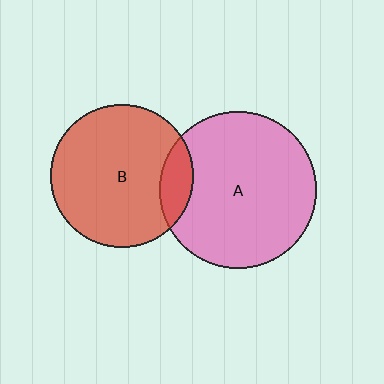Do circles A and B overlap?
Yes.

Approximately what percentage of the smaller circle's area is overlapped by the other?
Approximately 15%.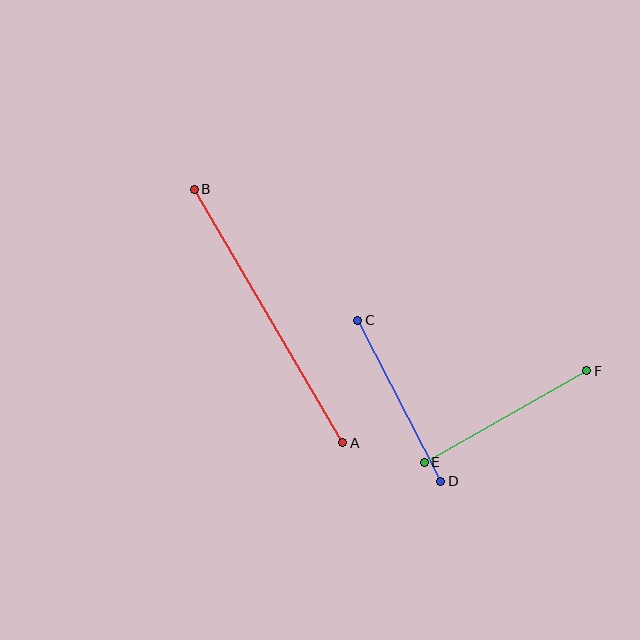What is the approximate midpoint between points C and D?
The midpoint is at approximately (399, 401) pixels.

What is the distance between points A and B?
The distance is approximately 294 pixels.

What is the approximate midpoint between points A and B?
The midpoint is at approximately (269, 316) pixels.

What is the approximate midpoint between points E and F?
The midpoint is at approximately (506, 417) pixels.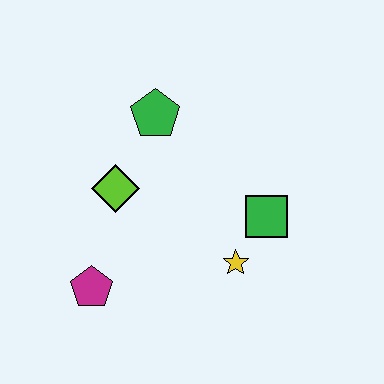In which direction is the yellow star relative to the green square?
The yellow star is below the green square.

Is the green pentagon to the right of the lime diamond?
Yes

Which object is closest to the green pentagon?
The lime diamond is closest to the green pentagon.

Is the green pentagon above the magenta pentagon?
Yes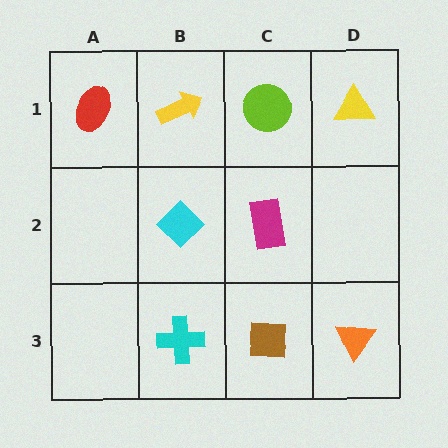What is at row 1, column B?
A yellow arrow.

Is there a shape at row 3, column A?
No, that cell is empty.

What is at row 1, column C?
A lime circle.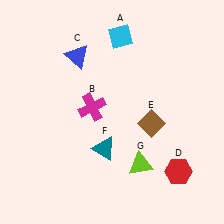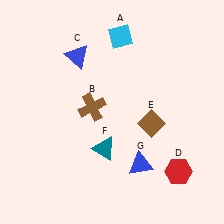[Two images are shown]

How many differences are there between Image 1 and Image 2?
There are 2 differences between the two images.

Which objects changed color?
B changed from magenta to brown. G changed from lime to blue.